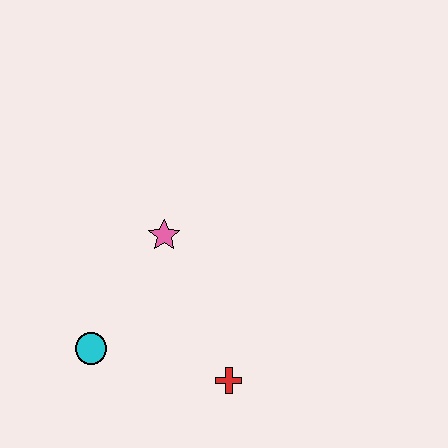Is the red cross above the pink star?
No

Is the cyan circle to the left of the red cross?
Yes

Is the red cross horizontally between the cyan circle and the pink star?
No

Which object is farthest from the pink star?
The red cross is farthest from the pink star.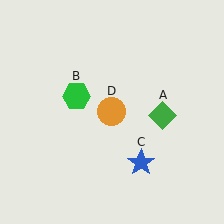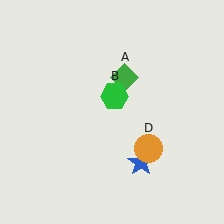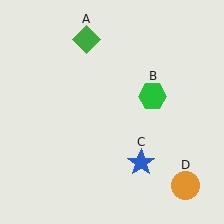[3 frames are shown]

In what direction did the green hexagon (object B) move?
The green hexagon (object B) moved right.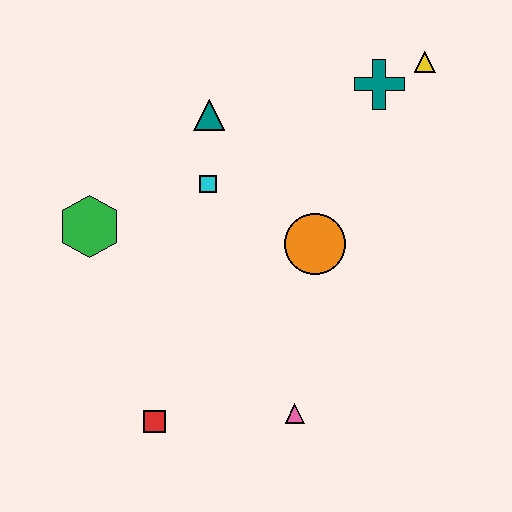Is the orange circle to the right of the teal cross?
No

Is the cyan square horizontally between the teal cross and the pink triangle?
No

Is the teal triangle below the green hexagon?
No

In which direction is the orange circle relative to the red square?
The orange circle is above the red square.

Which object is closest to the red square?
The pink triangle is closest to the red square.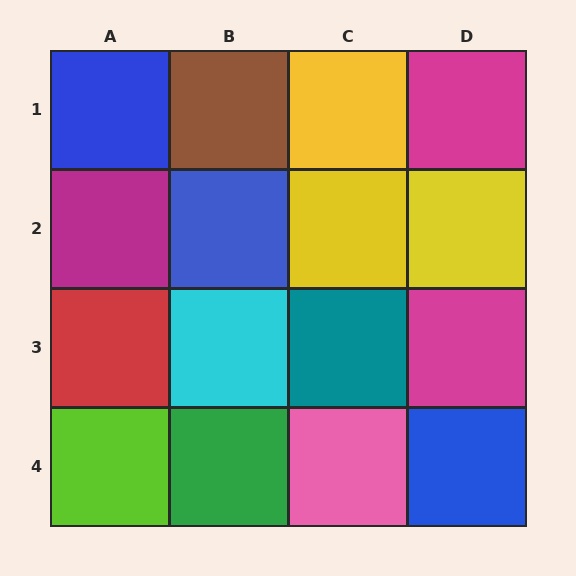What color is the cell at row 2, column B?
Blue.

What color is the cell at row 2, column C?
Yellow.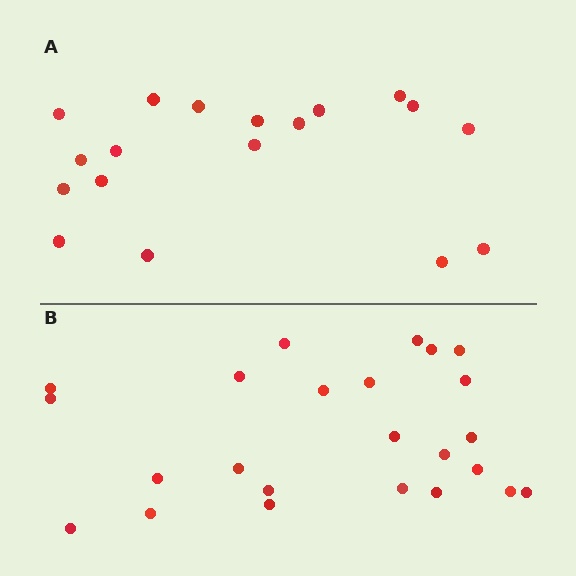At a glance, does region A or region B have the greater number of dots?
Region B (the bottom region) has more dots.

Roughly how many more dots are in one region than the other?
Region B has about 6 more dots than region A.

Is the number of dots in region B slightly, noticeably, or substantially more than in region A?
Region B has noticeably more, but not dramatically so. The ratio is roughly 1.3 to 1.